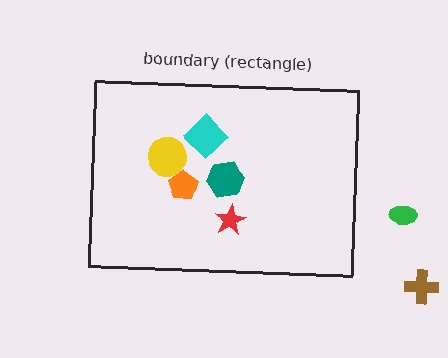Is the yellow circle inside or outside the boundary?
Inside.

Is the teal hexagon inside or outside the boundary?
Inside.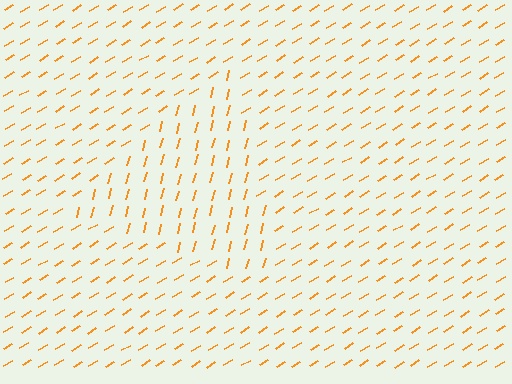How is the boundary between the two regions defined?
The boundary is defined purely by a change in line orientation (approximately 45 degrees difference). All lines are the same color and thickness.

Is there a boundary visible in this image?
Yes, there is a texture boundary formed by a change in line orientation.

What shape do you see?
I see a triangle.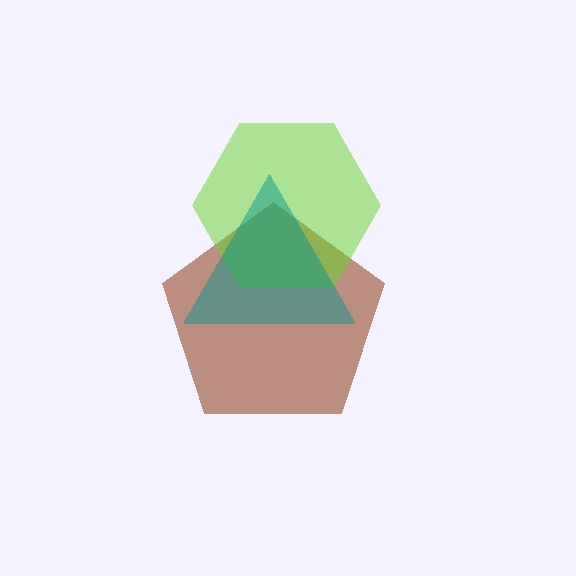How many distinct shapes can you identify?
There are 3 distinct shapes: a brown pentagon, a lime hexagon, a teal triangle.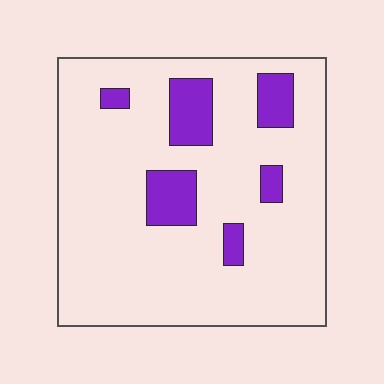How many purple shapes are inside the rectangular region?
6.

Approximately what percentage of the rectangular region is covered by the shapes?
Approximately 15%.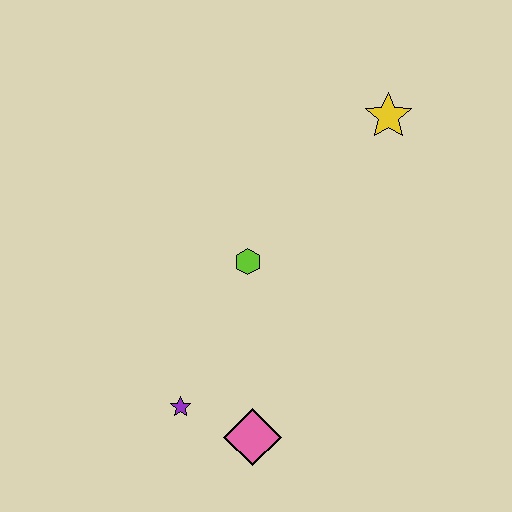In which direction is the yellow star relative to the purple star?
The yellow star is above the purple star.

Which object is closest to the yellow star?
The lime hexagon is closest to the yellow star.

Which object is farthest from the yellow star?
The purple star is farthest from the yellow star.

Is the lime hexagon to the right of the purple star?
Yes